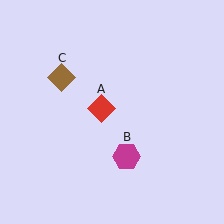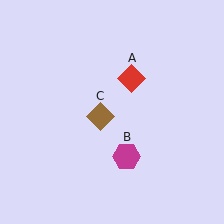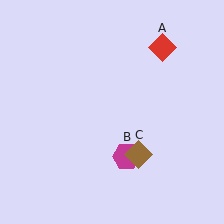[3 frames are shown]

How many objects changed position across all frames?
2 objects changed position: red diamond (object A), brown diamond (object C).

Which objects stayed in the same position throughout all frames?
Magenta hexagon (object B) remained stationary.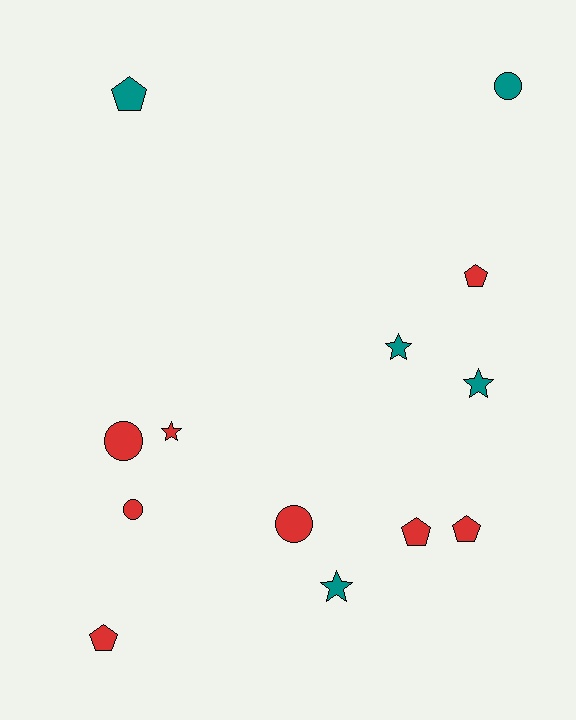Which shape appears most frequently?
Pentagon, with 5 objects.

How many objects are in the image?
There are 13 objects.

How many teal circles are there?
There is 1 teal circle.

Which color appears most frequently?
Red, with 8 objects.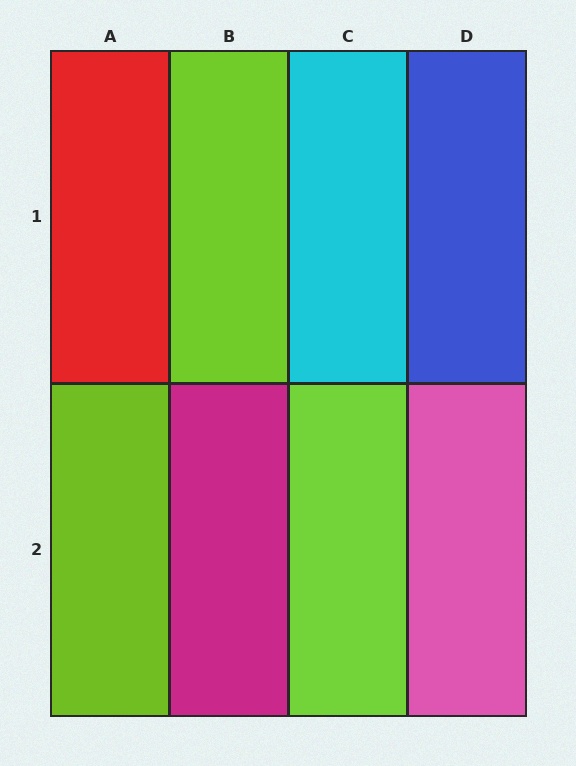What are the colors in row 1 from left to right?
Red, lime, cyan, blue.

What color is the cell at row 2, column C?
Lime.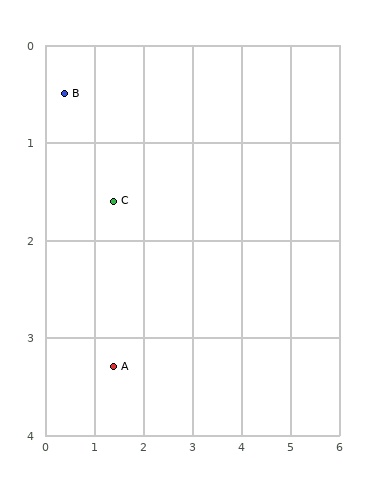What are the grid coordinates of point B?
Point B is at approximately (0.4, 0.5).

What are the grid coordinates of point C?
Point C is at approximately (1.4, 1.6).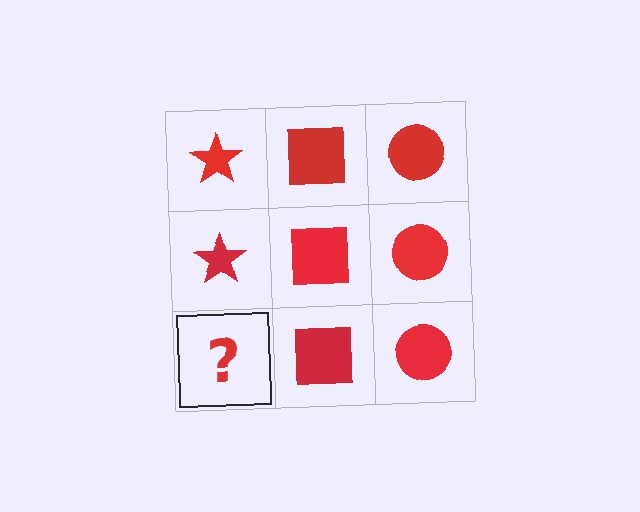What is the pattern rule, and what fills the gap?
The rule is that each column has a consistent shape. The gap should be filled with a red star.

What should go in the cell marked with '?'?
The missing cell should contain a red star.